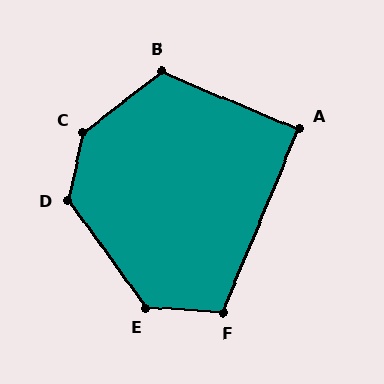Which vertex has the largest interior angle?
C, at approximately 140 degrees.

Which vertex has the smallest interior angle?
A, at approximately 90 degrees.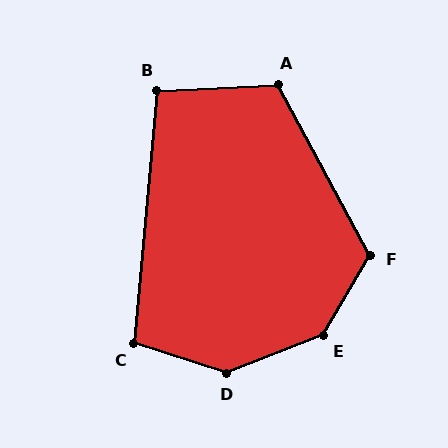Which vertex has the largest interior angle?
E, at approximately 141 degrees.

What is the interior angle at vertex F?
Approximately 122 degrees (obtuse).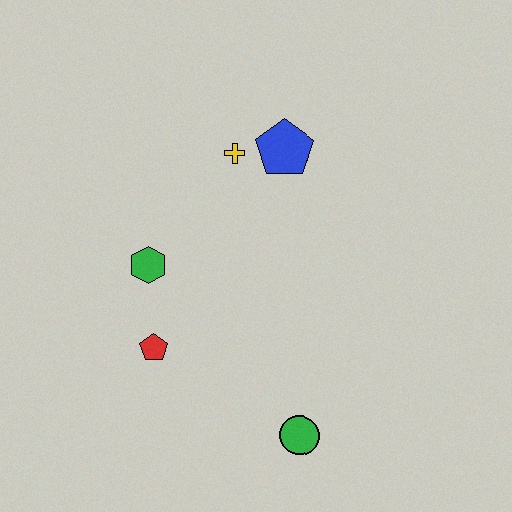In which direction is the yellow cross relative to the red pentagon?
The yellow cross is above the red pentagon.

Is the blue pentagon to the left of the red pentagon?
No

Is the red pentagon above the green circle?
Yes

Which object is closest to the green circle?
The red pentagon is closest to the green circle.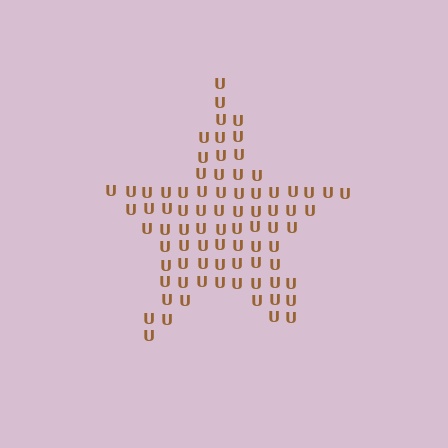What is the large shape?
The large shape is a star.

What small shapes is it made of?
It is made of small letter U's.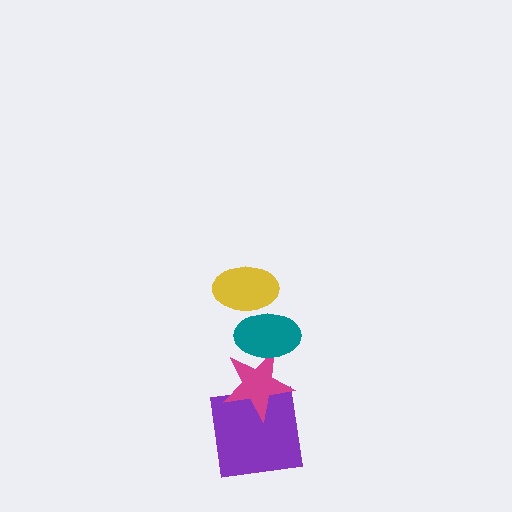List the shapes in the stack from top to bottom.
From top to bottom: the yellow ellipse, the teal ellipse, the magenta star, the purple square.